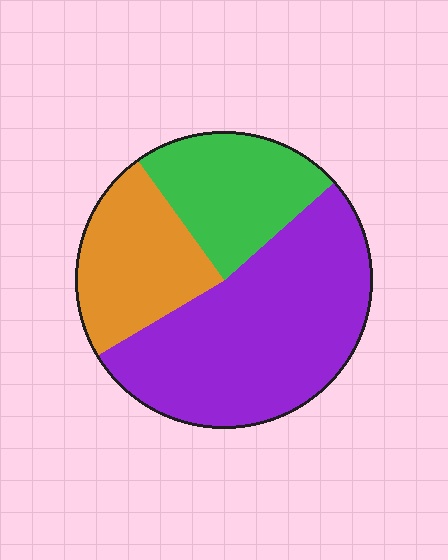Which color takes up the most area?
Purple, at roughly 55%.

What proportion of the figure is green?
Green covers 23% of the figure.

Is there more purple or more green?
Purple.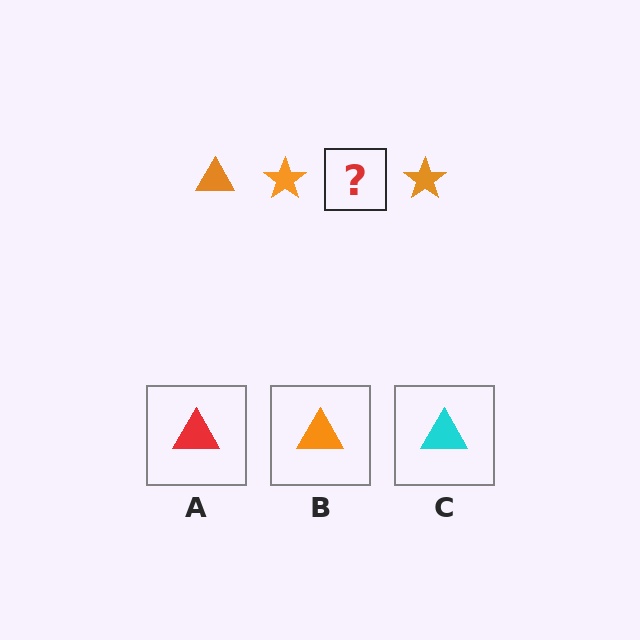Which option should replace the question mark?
Option B.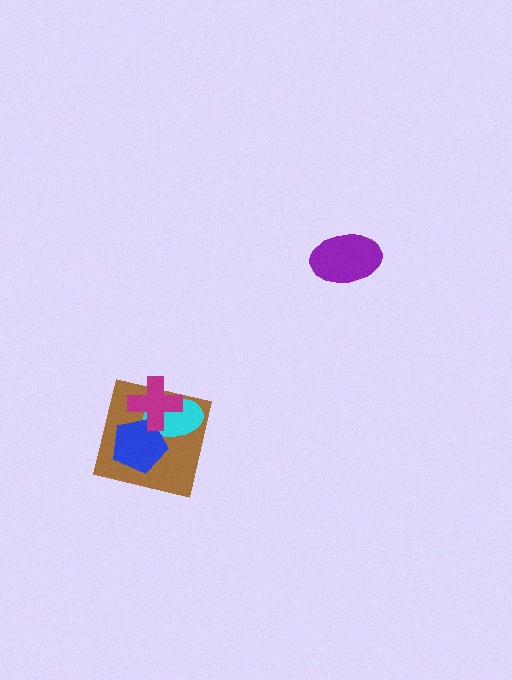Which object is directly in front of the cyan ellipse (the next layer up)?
The blue pentagon is directly in front of the cyan ellipse.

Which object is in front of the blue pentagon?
The magenta cross is in front of the blue pentagon.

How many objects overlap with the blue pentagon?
3 objects overlap with the blue pentagon.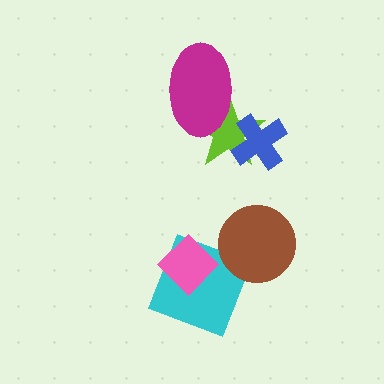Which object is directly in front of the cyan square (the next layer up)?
The pink diamond is directly in front of the cyan square.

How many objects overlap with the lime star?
2 objects overlap with the lime star.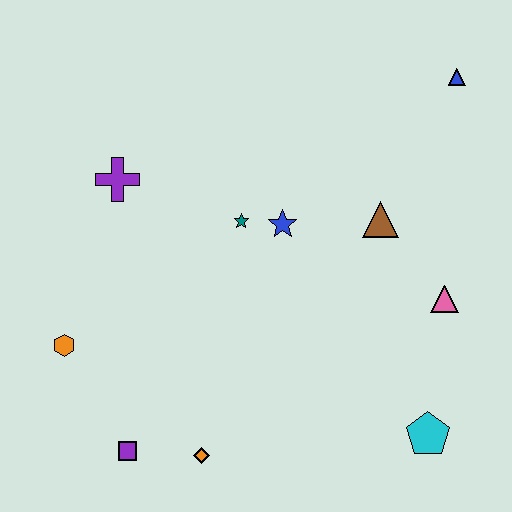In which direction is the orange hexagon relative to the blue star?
The orange hexagon is to the left of the blue star.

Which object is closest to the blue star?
The teal star is closest to the blue star.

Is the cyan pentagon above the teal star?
No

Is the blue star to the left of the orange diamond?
No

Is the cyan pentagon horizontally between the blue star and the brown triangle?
No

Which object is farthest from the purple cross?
The cyan pentagon is farthest from the purple cross.